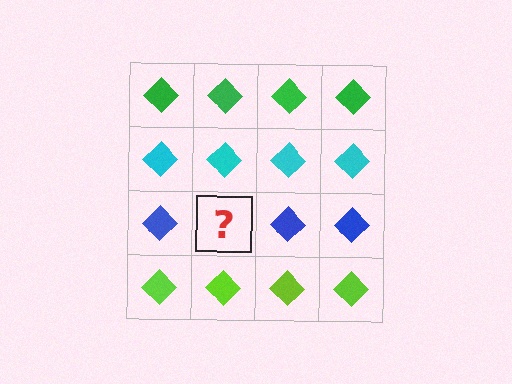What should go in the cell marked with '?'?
The missing cell should contain a blue diamond.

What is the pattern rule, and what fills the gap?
The rule is that each row has a consistent color. The gap should be filled with a blue diamond.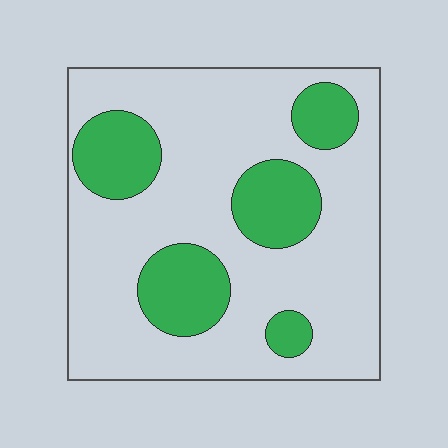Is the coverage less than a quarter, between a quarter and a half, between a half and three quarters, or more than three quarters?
Between a quarter and a half.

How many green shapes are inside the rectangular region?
5.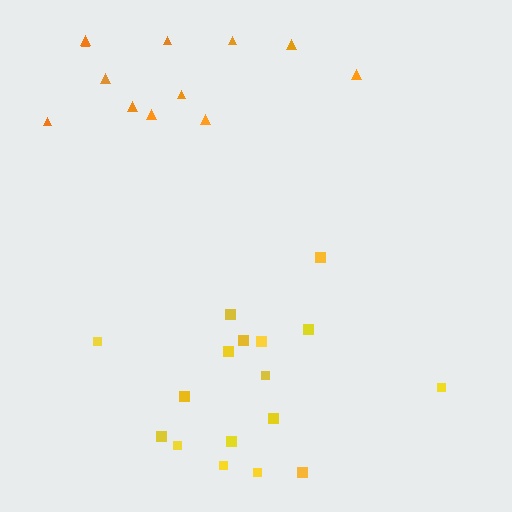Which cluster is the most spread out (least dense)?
Orange.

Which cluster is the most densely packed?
Yellow.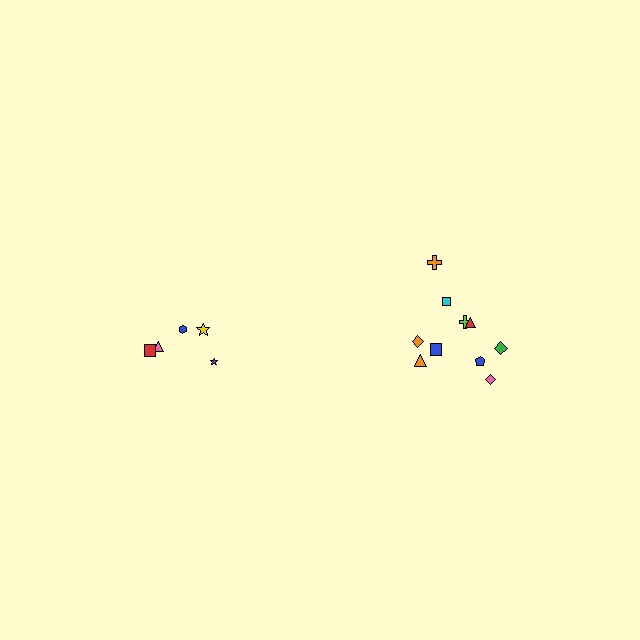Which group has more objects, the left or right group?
The right group.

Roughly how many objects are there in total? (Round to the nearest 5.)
Roughly 15 objects in total.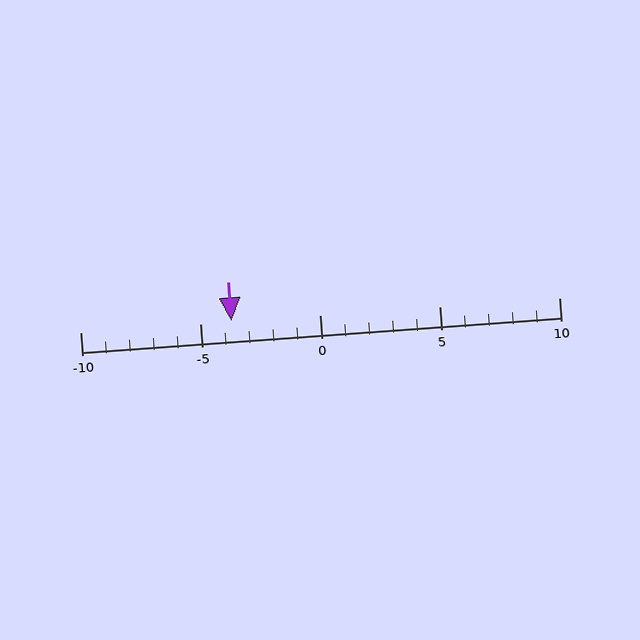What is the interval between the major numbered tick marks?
The major tick marks are spaced 5 units apart.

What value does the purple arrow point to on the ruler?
The purple arrow points to approximately -4.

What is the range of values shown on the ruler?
The ruler shows values from -10 to 10.